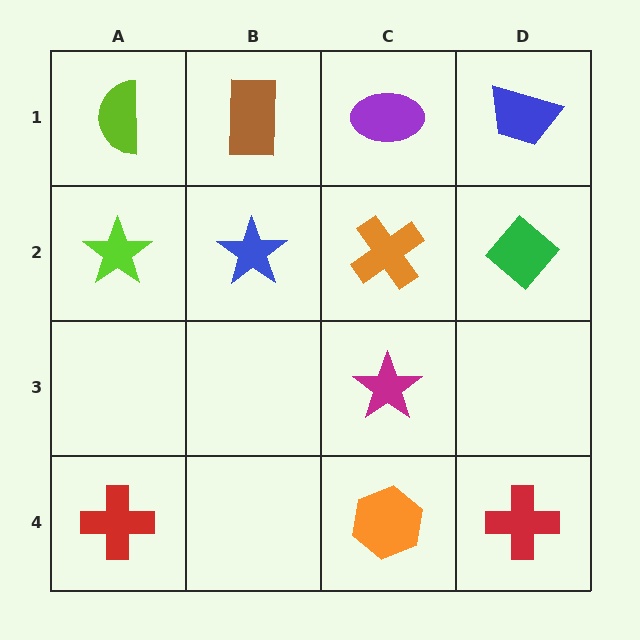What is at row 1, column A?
A lime semicircle.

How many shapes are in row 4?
3 shapes.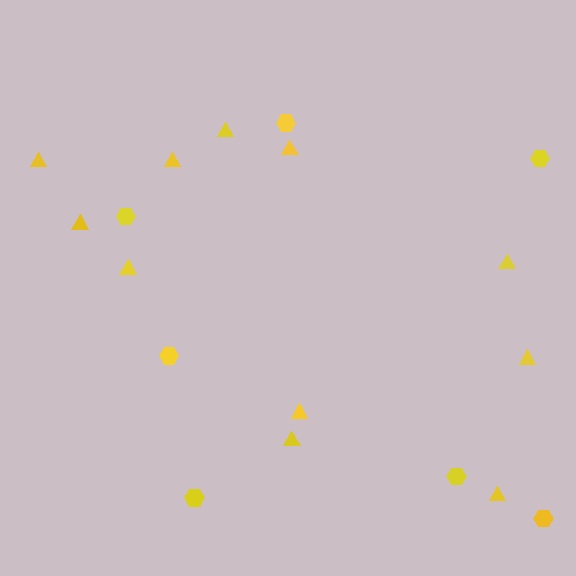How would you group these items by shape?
There are 2 groups: one group of hexagons (7) and one group of triangles (11).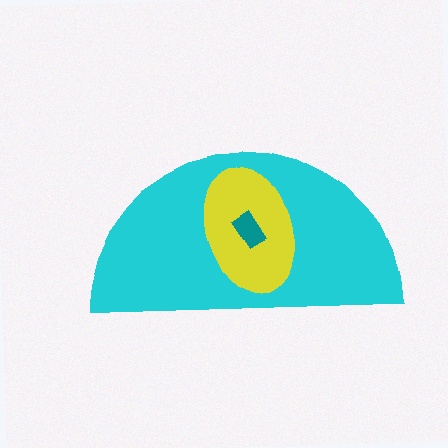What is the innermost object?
The teal rectangle.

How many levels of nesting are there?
3.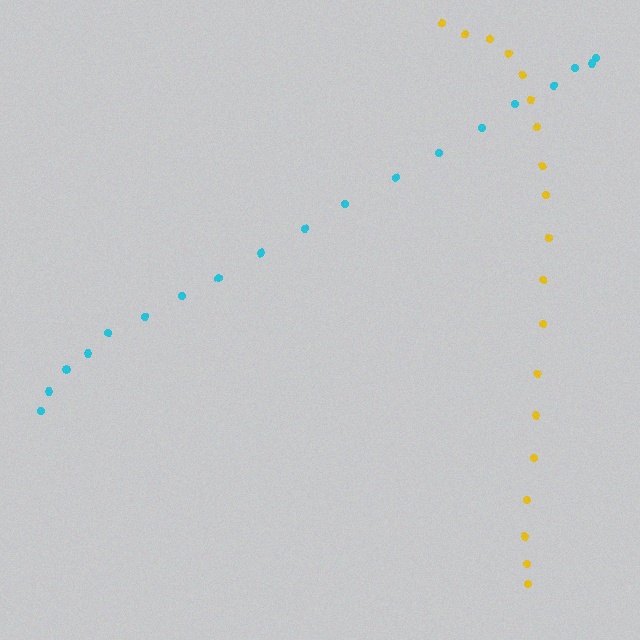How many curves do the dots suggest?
There are 2 distinct paths.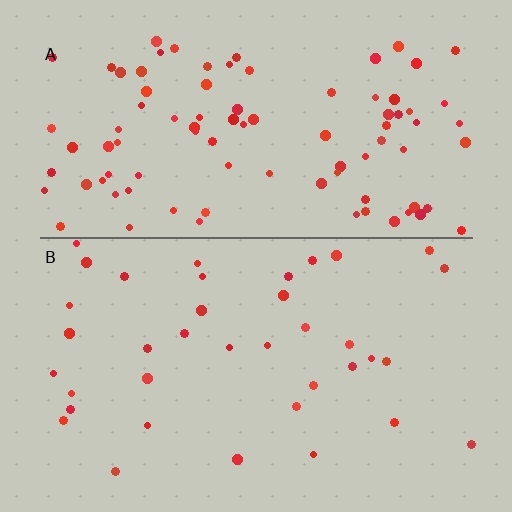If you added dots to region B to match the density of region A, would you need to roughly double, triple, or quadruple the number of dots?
Approximately double.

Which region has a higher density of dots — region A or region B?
A (the top).